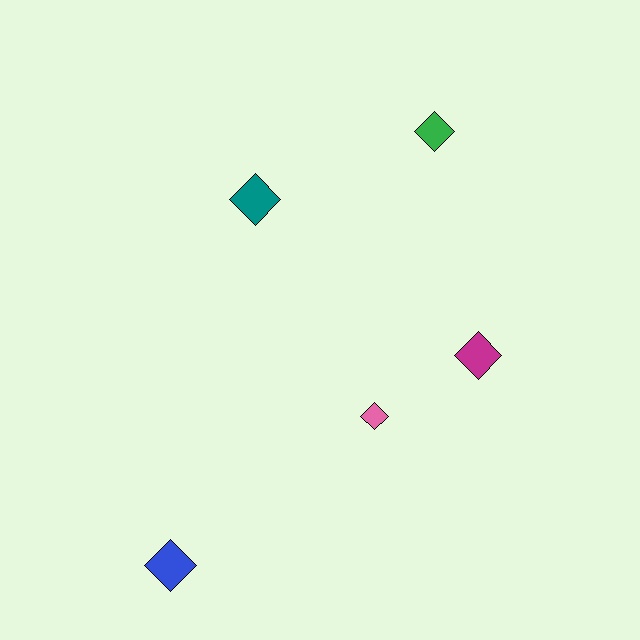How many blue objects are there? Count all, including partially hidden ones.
There is 1 blue object.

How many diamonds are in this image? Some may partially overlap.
There are 5 diamonds.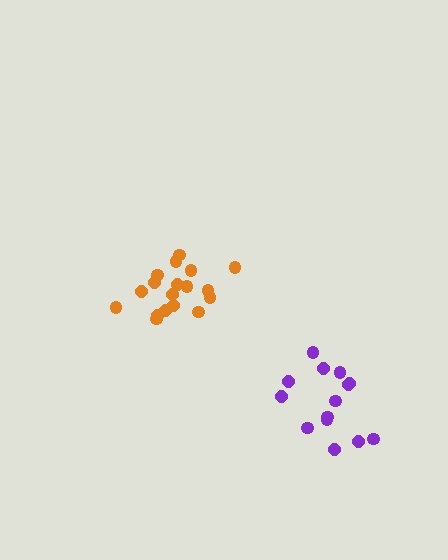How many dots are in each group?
Group 1: 14 dots, Group 2: 18 dots (32 total).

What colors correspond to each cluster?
The clusters are colored: purple, orange.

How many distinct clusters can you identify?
There are 2 distinct clusters.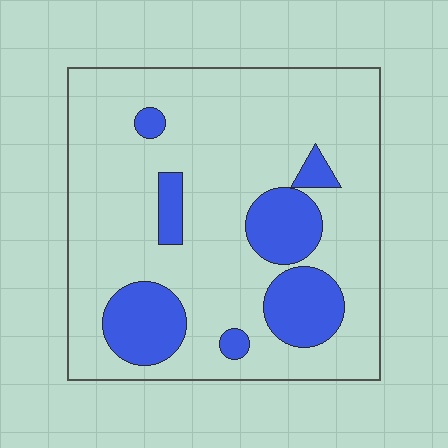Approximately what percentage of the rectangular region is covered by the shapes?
Approximately 20%.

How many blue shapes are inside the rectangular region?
7.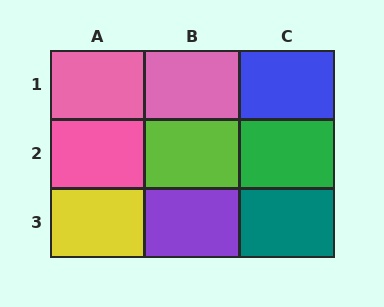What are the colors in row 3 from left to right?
Yellow, purple, teal.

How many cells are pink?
3 cells are pink.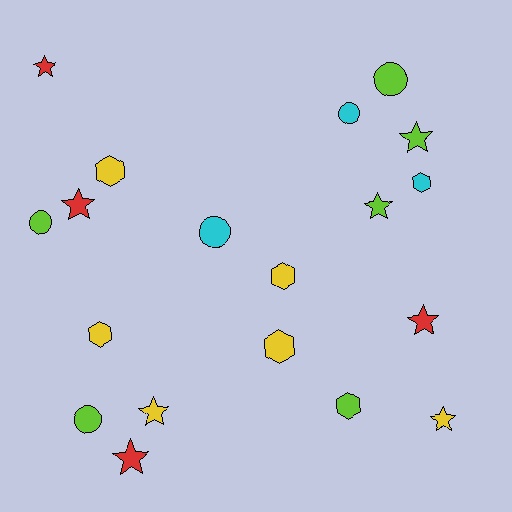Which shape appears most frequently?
Star, with 8 objects.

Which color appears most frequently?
Lime, with 6 objects.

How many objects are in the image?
There are 19 objects.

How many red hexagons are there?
There are no red hexagons.